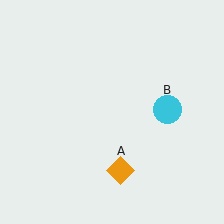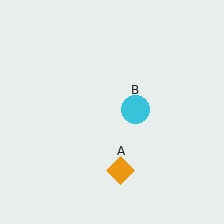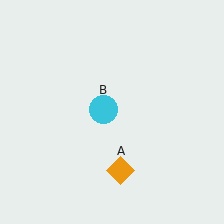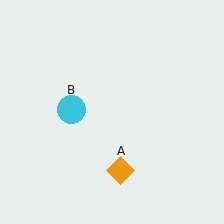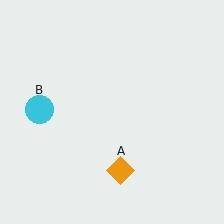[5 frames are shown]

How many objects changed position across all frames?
1 object changed position: cyan circle (object B).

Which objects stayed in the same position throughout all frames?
Orange diamond (object A) remained stationary.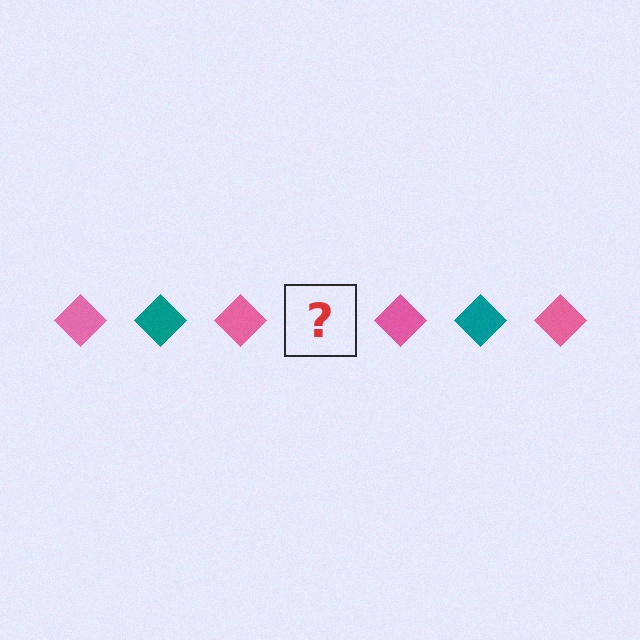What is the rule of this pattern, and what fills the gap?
The rule is that the pattern cycles through pink, teal diamonds. The gap should be filled with a teal diamond.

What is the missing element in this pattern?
The missing element is a teal diamond.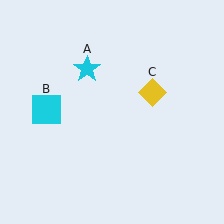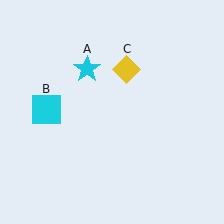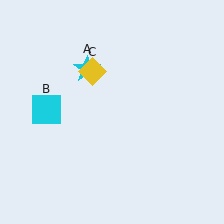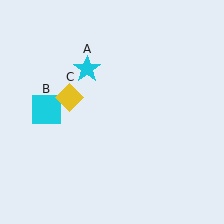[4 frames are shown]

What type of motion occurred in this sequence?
The yellow diamond (object C) rotated counterclockwise around the center of the scene.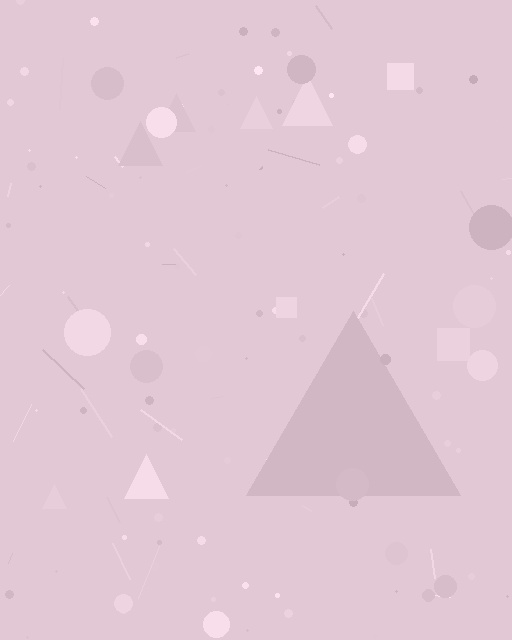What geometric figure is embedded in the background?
A triangle is embedded in the background.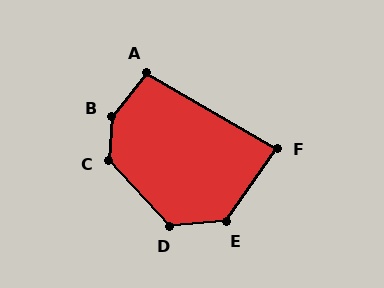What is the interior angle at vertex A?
Approximately 98 degrees (obtuse).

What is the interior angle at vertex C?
Approximately 133 degrees (obtuse).